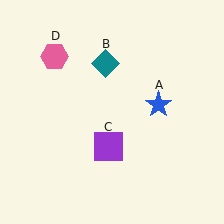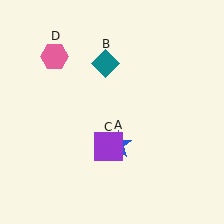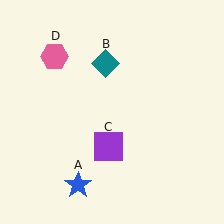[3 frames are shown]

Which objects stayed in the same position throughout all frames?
Teal diamond (object B) and purple square (object C) and pink hexagon (object D) remained stationary.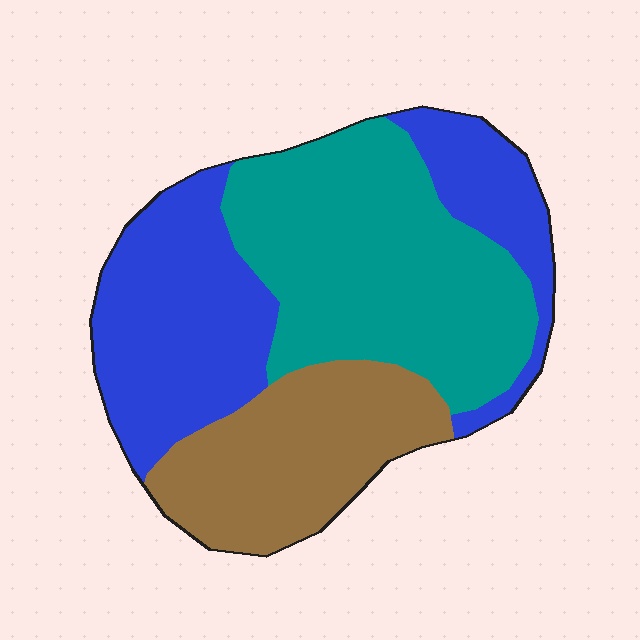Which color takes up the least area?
Brown, at roughly 25%.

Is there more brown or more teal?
Teal.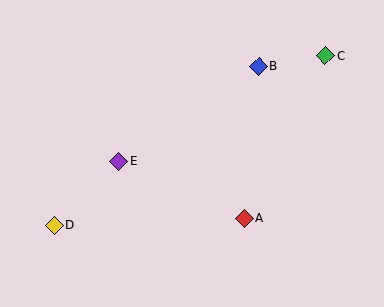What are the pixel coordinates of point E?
Point E is at (118, 161).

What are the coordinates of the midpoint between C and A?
The midpoint between C and A is at (285, 137).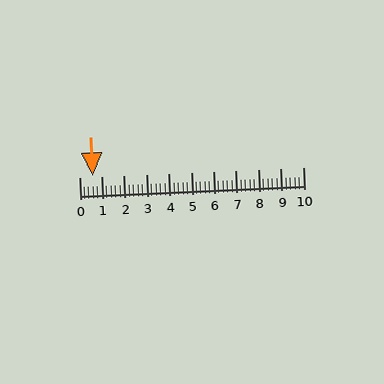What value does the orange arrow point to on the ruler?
The orange arrow points to approximately 0.6.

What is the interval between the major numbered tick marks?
The major tick marks are spaced 1 units apart.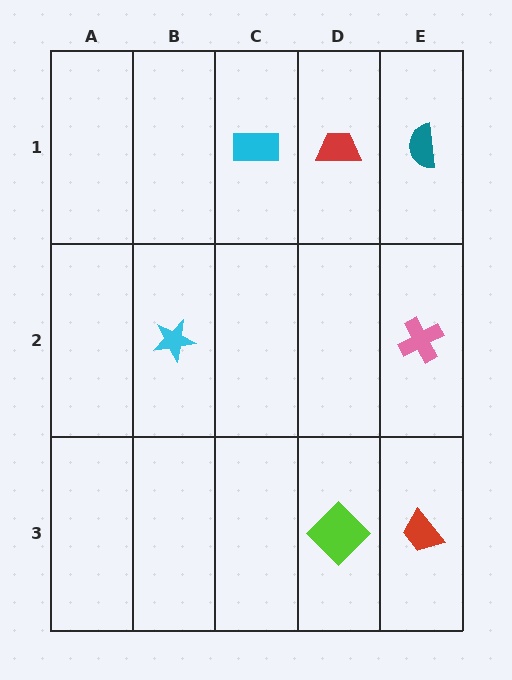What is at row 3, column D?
A lime diamond.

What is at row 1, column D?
A red trapezoid.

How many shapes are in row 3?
2 shapes.